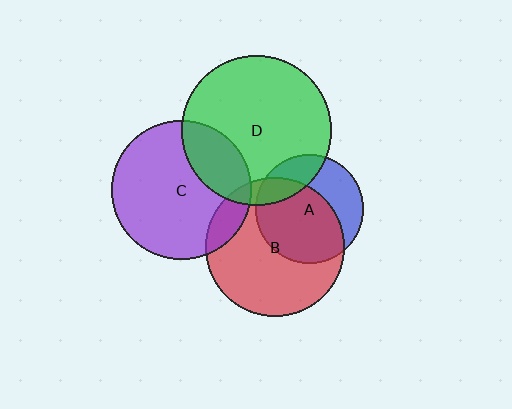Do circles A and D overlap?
Yes.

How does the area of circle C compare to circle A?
Approximately 1.7 times.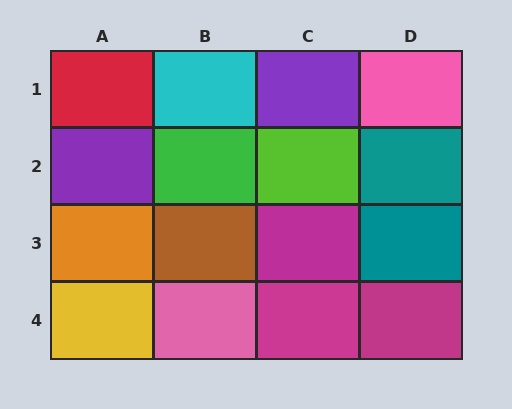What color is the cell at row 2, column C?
Lime.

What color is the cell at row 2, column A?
Purple.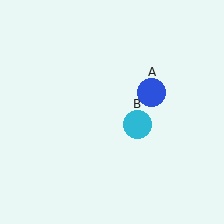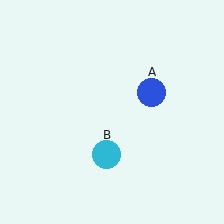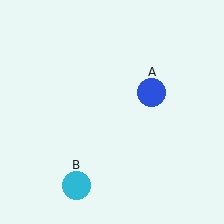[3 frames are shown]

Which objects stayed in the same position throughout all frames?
Blue circle (object A) remained stationary.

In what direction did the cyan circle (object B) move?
The cyan circle (object B) moved down and to the left.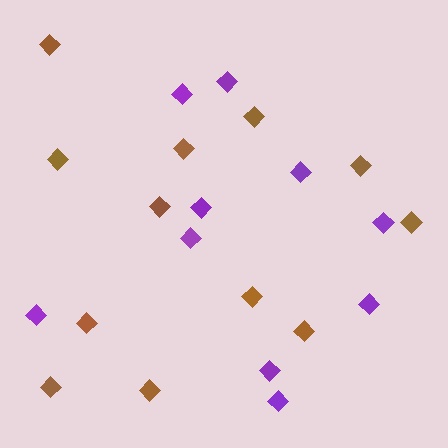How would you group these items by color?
There are 2 groups: one group of purple diamonds (10) and one group of brown diamonds (12).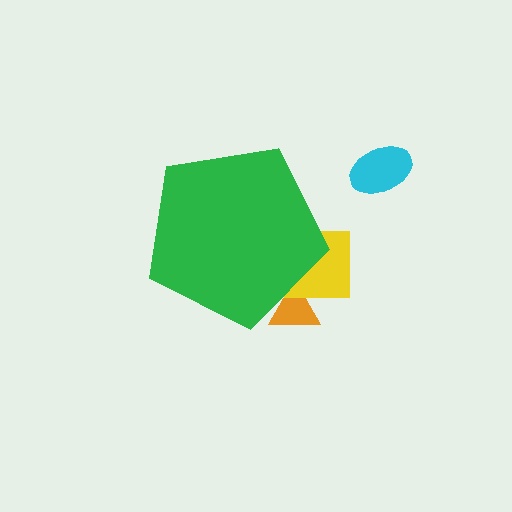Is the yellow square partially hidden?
Yes, the yellow square is partially hidden behind the green pentagon.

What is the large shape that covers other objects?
A green pentagon.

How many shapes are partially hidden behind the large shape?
2 shapes are partially hidden.